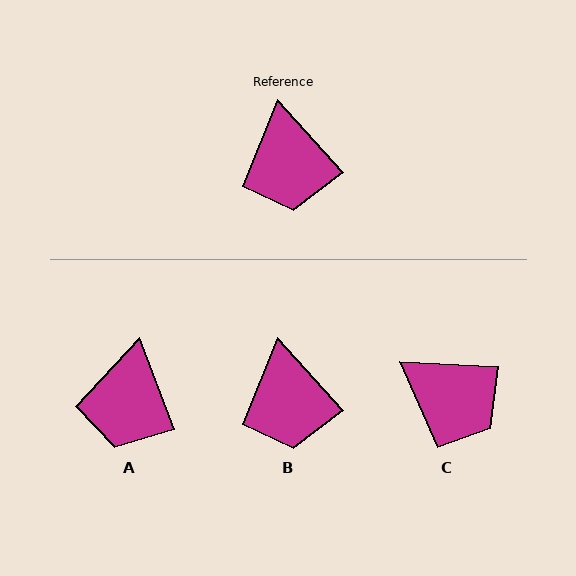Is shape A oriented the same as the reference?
No, it is off by about 21 degrees.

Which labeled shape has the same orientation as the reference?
B.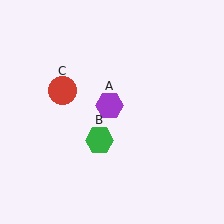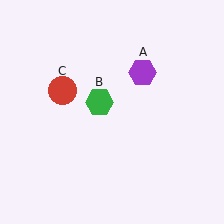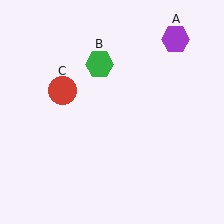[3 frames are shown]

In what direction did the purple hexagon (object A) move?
The purple hexagon (object A) moved up and to the right.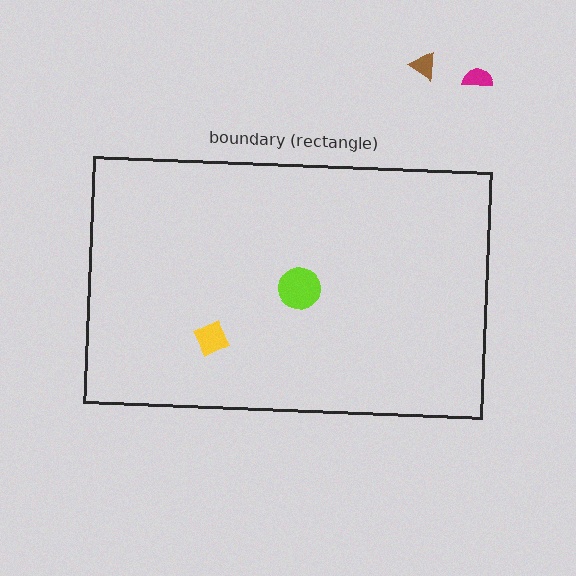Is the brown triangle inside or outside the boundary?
Outside.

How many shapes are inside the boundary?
2 inside, 2 outside.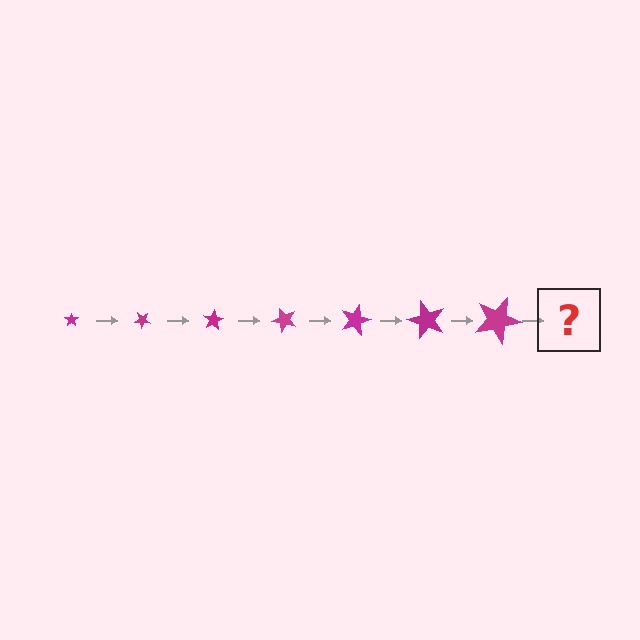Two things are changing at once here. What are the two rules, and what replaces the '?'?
The two rules are that the star grows larger each step and it rotates 40 degrees each step. The '?' should be a star, larger than the previous one and rotated 280 degrees from the start.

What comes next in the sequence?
The next element should be a star, larger than the previous one and rotated 280 degrees from the start.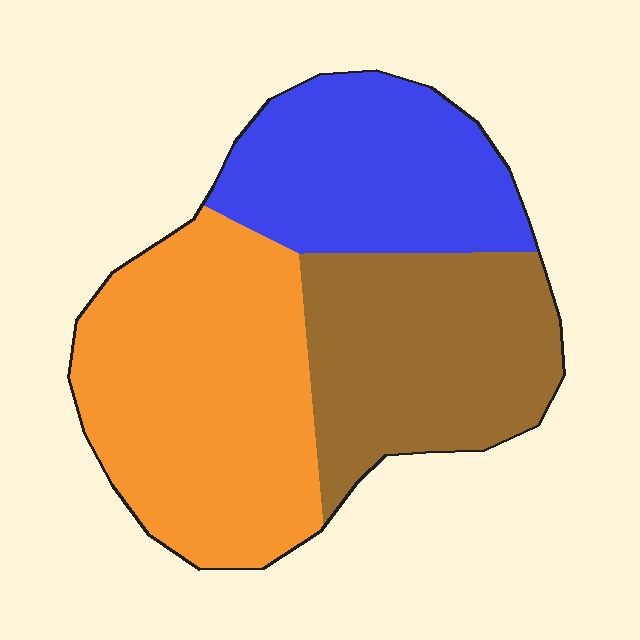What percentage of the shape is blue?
Blue takes up about one quarter (1/4) of the shape.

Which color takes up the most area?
Orange, at roughly 40%.